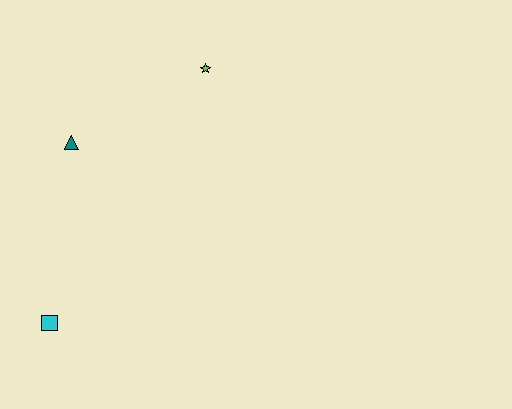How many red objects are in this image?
There are no red objects.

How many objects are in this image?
There are 3 objects.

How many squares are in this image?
There is 1 square.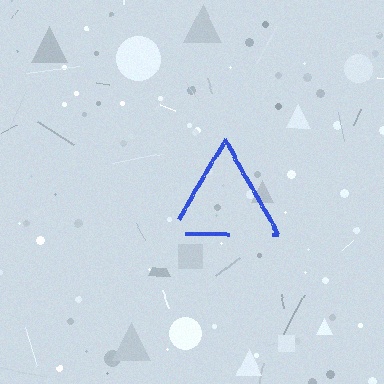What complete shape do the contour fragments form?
The contour fragments form a triangle.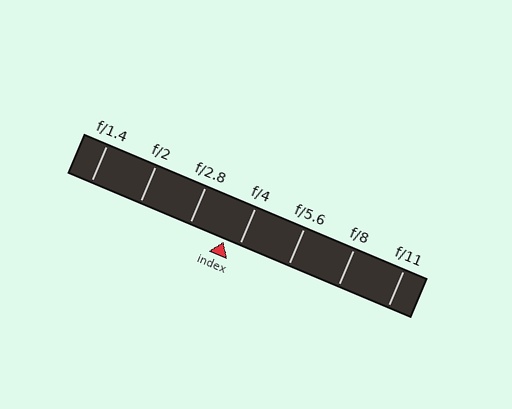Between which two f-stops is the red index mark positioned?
The index mark is between f/2.8 and f/4.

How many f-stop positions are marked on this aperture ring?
There are 7 f-stop positions marked.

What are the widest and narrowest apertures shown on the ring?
The widest aperture shown is f/1.4 and the narrowest is f/11.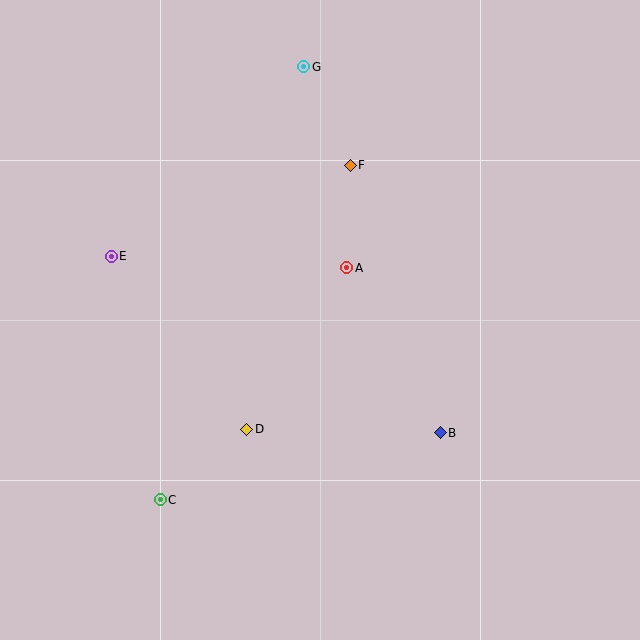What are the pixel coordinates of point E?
Point E is at (111, 256).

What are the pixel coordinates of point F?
Point F is at (350, 165).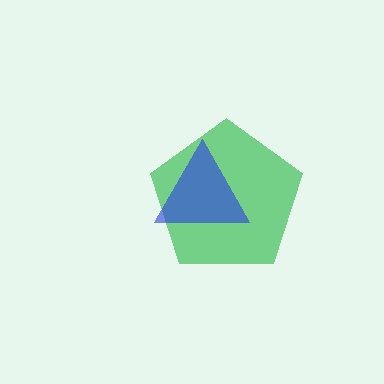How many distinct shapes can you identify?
There are 2 distinct shapes: a green pentagon, a blue triangle.